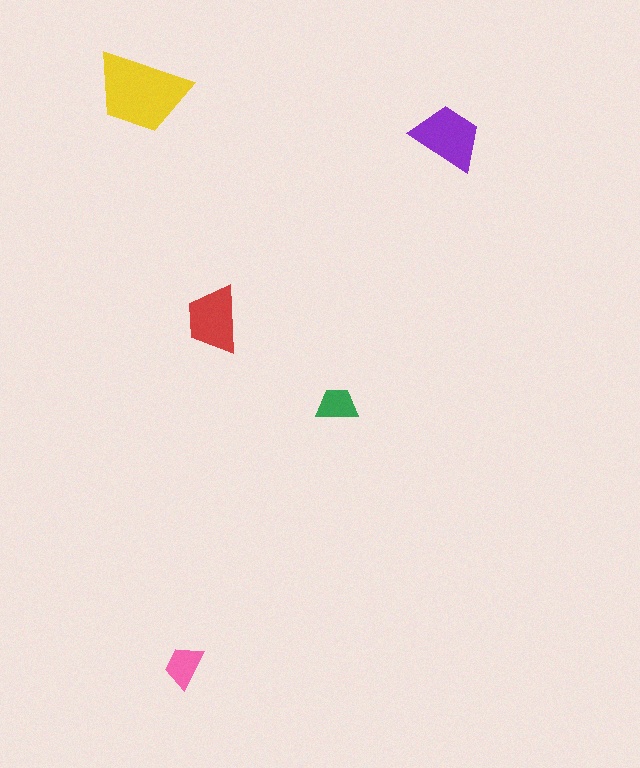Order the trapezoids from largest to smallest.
the yellow one, the purple one, the red one, the pink one, the green one.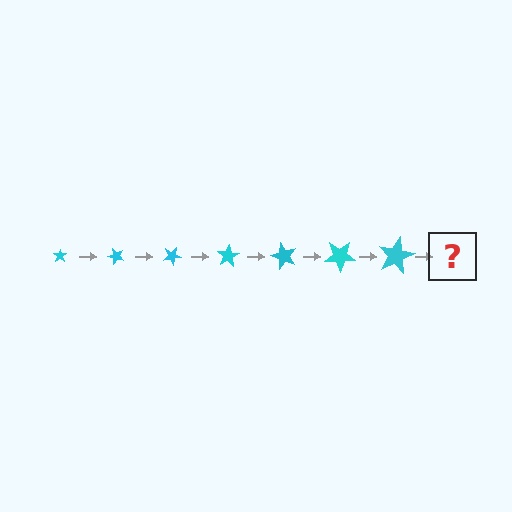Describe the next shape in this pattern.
It should be a star, larger than the previous one and rotated 350 degrees from the start.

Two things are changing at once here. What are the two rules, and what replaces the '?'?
The two rules are that the star grows larger each step and it rotates 50 degrees each step. The '?' should be a star, larger than the previous one and rotated 350 degrees from the start.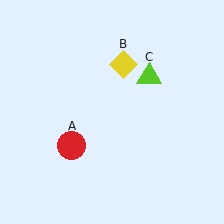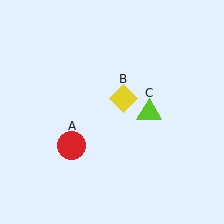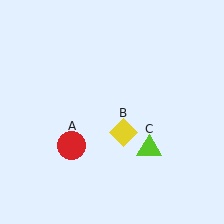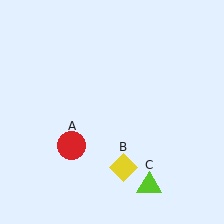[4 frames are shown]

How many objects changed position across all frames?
2 objects changed position: yellow diamond (object B), lime triangle (object C).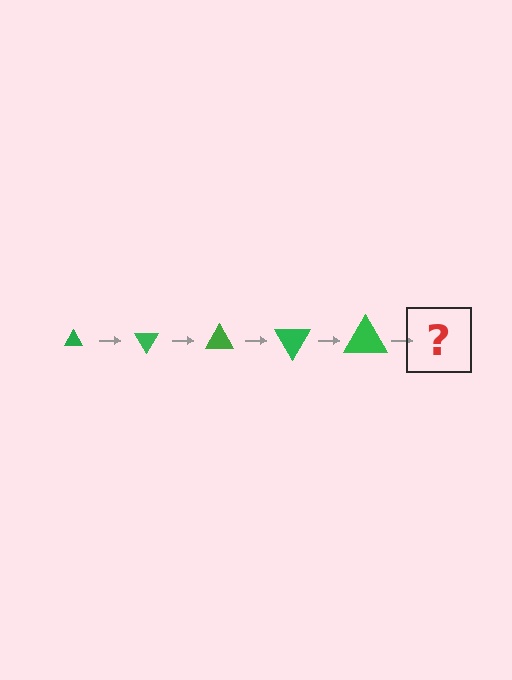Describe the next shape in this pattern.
It should be a triangle, larger than the previous one and rotated 300 degrees from the start.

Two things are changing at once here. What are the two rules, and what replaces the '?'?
The two rules are that the triangle grows larger each step and it rotates 60 degrees each step. The '?' should be a triangle, larger than the previous one and rotated 300 degrees from the start.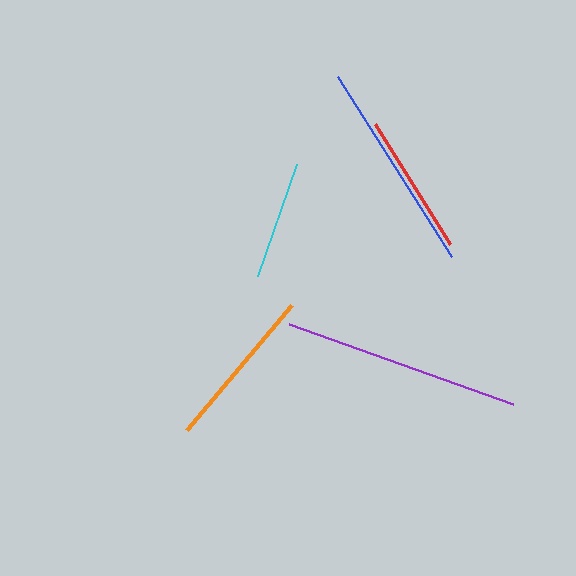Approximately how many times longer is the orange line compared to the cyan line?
The orange line is approximately 1.4 times the length of the cyan line.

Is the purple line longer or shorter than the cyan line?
The purple line is longer than the cyan line.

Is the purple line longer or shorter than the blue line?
The purple line is longer than the blue line.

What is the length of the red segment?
The red segment is approximately 142 pixels long.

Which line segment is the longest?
The purple line is the longest at approximately 238 pixels.